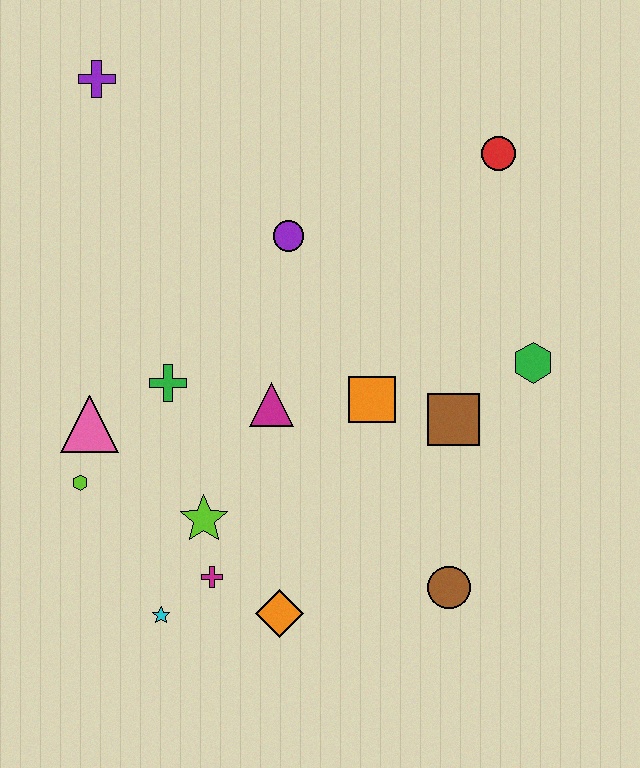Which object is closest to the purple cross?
The purple circle is closest to the purple cross.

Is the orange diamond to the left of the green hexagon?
Yes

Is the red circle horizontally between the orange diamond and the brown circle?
No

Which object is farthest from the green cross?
The red circle is farthest from the green cross.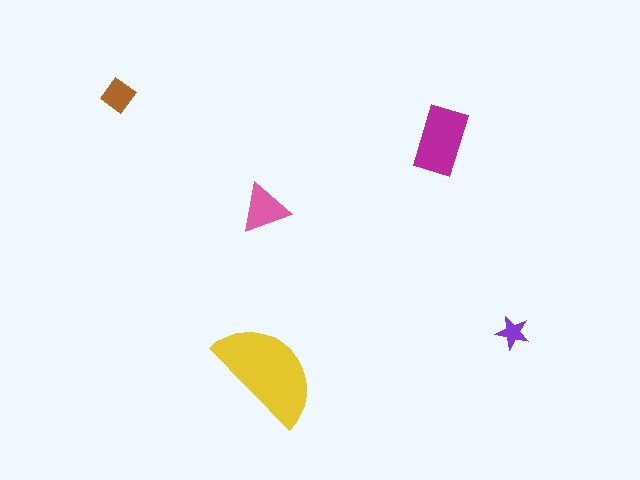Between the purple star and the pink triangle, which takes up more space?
The pink triangle.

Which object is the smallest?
The purple star.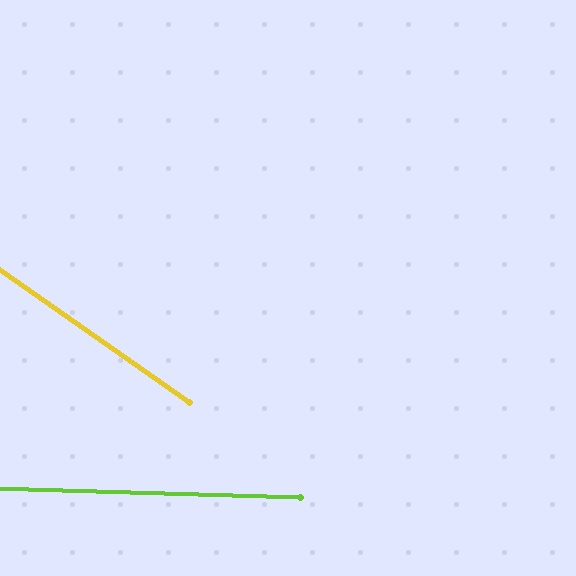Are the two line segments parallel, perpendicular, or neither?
Neither parallel nor perpendicular — they differ by about 33°.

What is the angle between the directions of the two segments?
Approximately 33 degrees.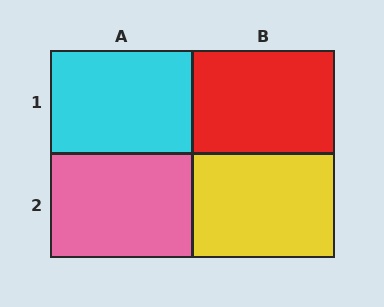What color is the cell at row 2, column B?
Yellow.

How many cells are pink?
1 cell is pink.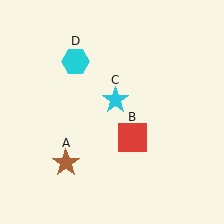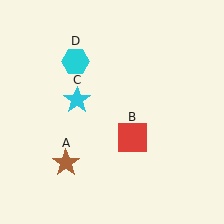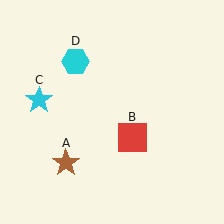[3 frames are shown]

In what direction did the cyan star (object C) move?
The cyan star (object C) moved left.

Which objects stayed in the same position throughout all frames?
Brown star (object A) and red square (object B) and cyan hexagon (object D) remained stationary.